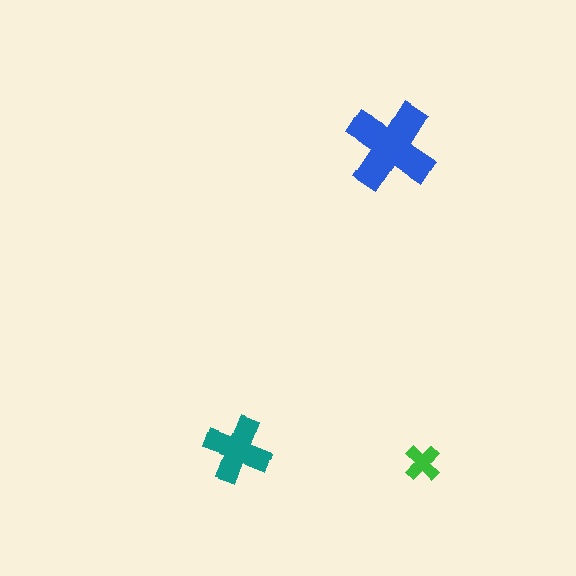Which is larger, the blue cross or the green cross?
The blue one.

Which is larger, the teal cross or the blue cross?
The blue one.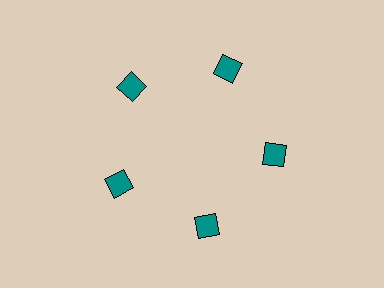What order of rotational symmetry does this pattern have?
This pattern has 5-fold rotational symmetry.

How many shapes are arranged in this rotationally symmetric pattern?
There are 5 shapes, arranged in 5 groups of 1.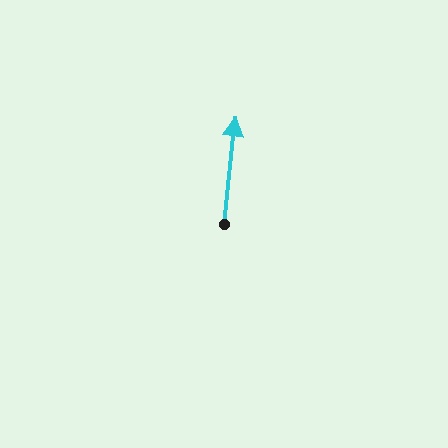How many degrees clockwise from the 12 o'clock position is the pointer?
Approximately 6 degrees.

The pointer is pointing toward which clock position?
Roughly 12 o'clock.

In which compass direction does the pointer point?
North.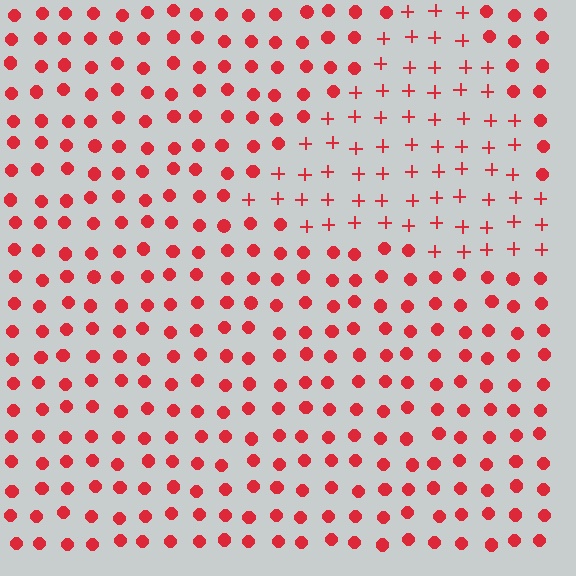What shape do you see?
I see a triangle.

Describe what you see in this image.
The image is filled with small red elements arranged in a uniform grid. A triangle-shaped region contains plus signs, while the surrounding area contains circles. The boundary is defined purely by the change in element shape.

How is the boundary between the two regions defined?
The boundary is defined by a change in element shape: plus signs inside vs. circles outside. All elements share the same color and spacing.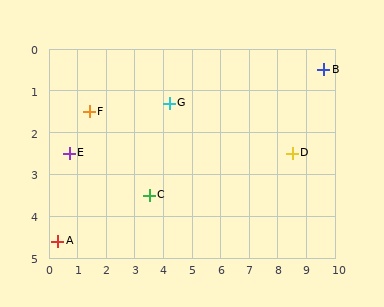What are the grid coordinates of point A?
Point A is at approximately (0.3, 4.6).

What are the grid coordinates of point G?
Point G is at approximately (4.2, 1.3).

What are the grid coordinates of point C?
Point C is at approximately (3.5, 3.5).